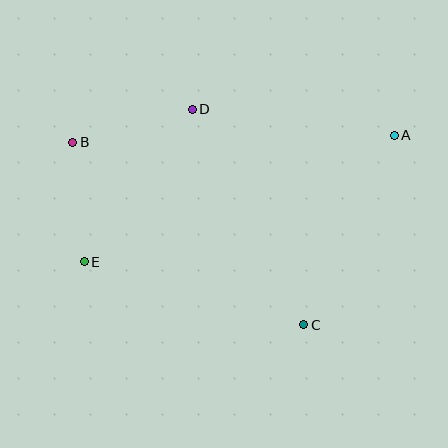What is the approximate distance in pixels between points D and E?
The distance between D and E is approximately 187 pixels.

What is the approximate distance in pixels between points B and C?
The distance between B and C is approximately 294 pixels.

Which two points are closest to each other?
Points B and E are closest to each other.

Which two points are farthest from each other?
Points A and E are farthest from each other.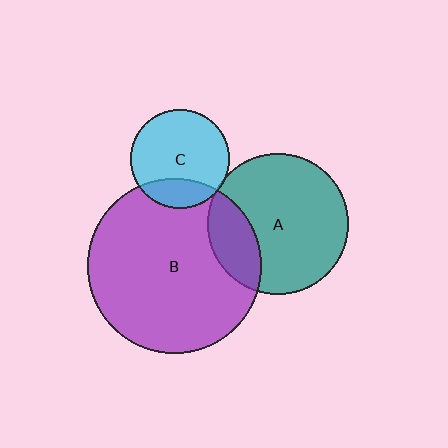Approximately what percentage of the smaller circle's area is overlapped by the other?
Approximately 5%.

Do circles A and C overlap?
Yes.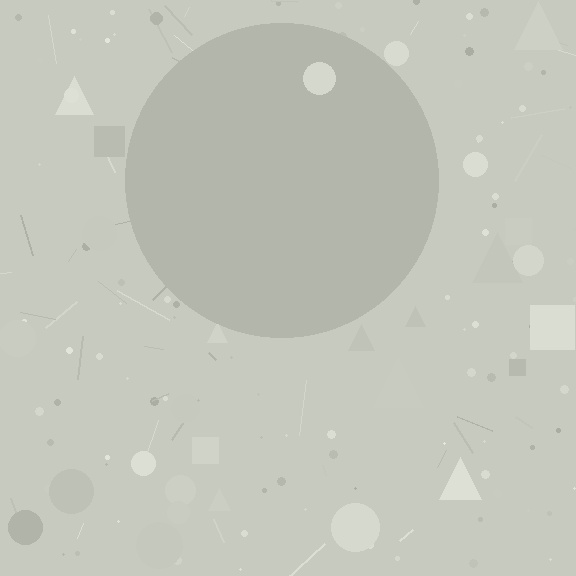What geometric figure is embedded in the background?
A circle is embedded in the background.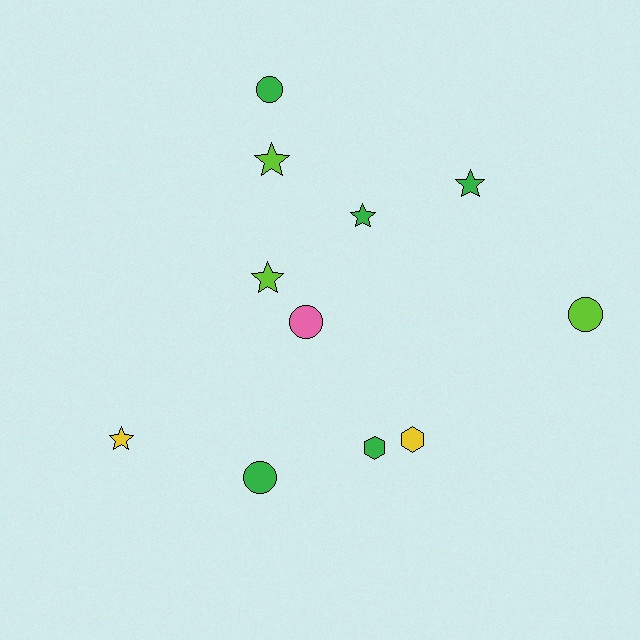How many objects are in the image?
There are 11 objects.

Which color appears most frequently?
Green, with 5 objects.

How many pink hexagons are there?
There are no pink hexagons.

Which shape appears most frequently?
Star, with 5 objects.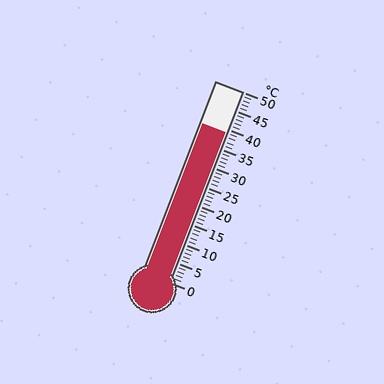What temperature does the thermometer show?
The thermometer shows approximately 39°C.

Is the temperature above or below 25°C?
The temperature is above 25°C.